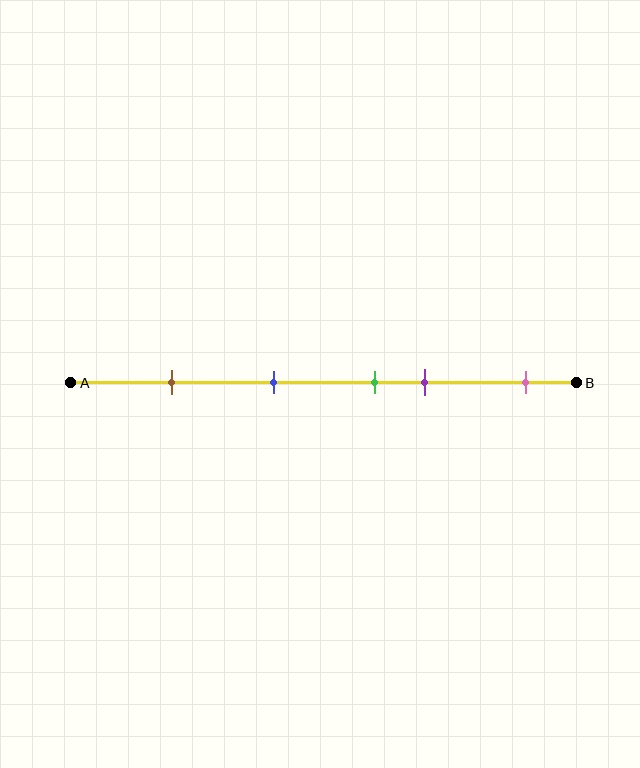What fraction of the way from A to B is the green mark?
The green mark is approximately 60% (0.6) of the way from A to B.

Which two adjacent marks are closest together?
The green and purple marks are the closest adjacent pair.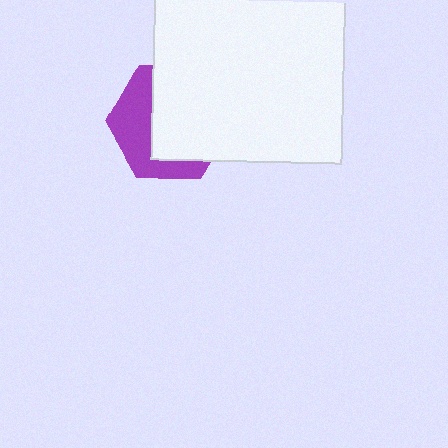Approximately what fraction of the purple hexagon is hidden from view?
Roughly 59% of the purple hexagon is hidden behind the white rectangle.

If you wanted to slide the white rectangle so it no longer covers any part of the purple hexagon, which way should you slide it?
Slide it toward the upper-right — that is the most direct way to separate the two shapes.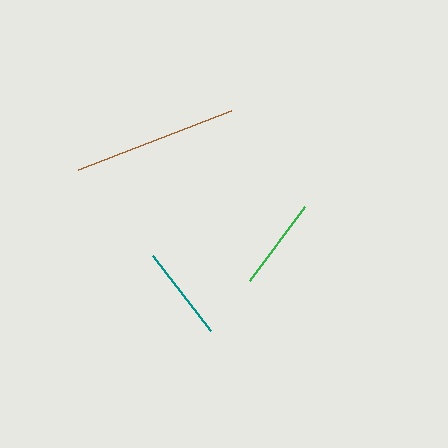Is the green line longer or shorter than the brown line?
The brown line is longer than the green line.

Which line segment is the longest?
The brown line is the longest at approximately 164 pixels.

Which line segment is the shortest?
The green line is the shortest at approximately 92 pixels.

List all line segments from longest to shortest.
From longest to shortest: brown, teal, green.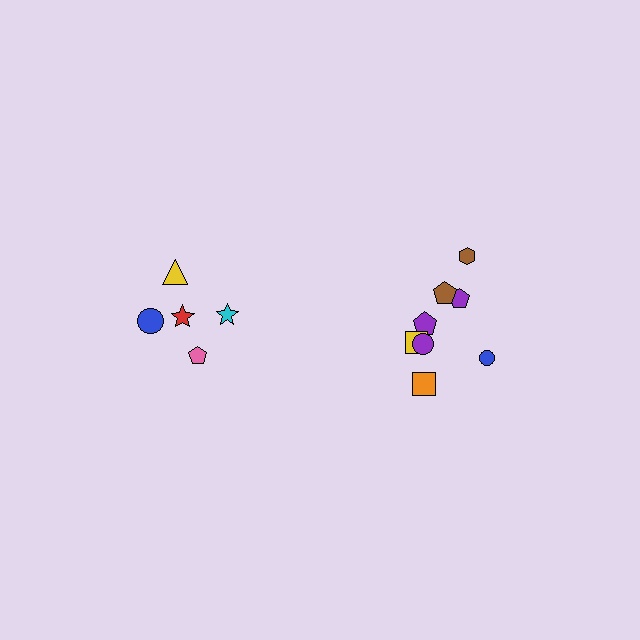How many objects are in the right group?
There are 8 objects.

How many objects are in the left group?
There are 5 objects.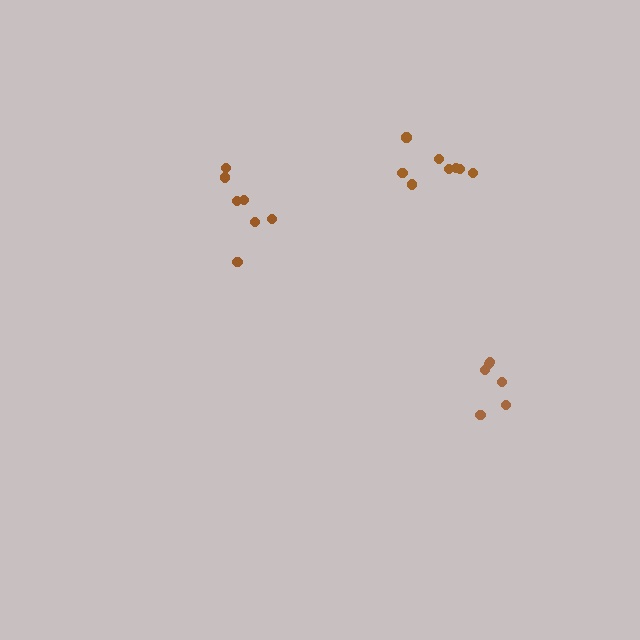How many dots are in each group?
Group 1: 7 dots, Group 2: 8 dots, Group 3: 6 dots (21 total).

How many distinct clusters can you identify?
There are 3 distinct clusters.